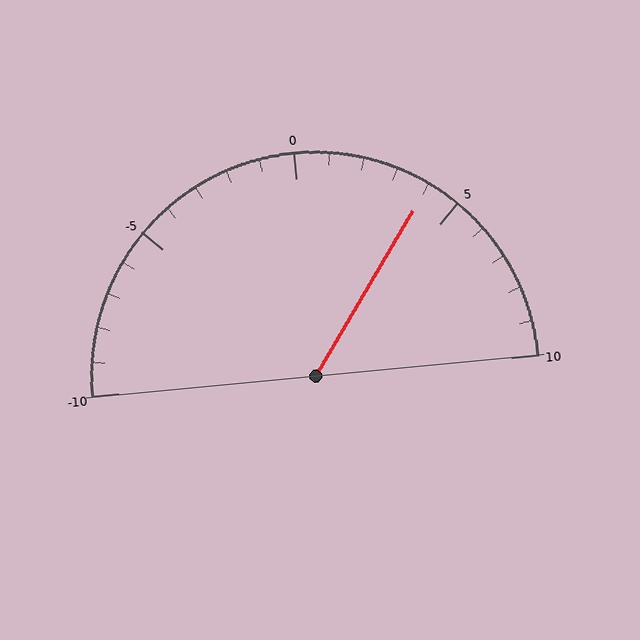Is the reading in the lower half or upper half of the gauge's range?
The reading is in the upper half of the range (-10 to 10).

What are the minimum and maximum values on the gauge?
The gauge ranges from -10 to 10.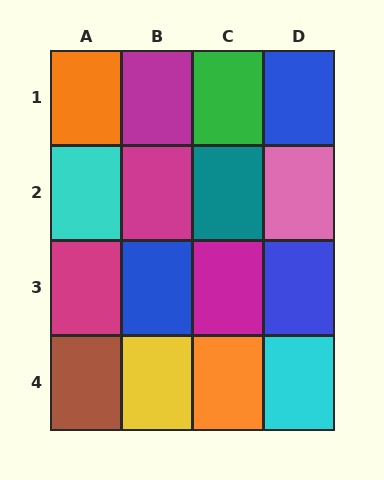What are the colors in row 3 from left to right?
Magenta, blue, magenta, blue.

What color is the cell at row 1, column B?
Magenta.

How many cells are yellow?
1 cell is yellow.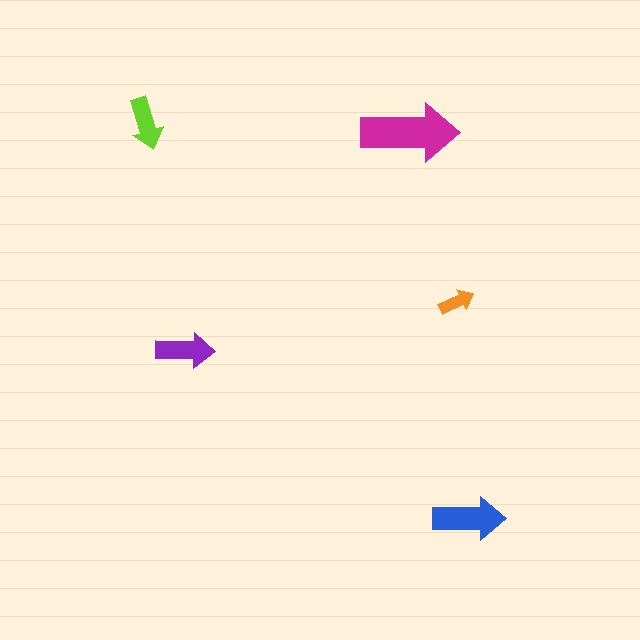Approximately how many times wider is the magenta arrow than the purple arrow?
About 1.5 times wider.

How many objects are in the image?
There are 5 objects in the image.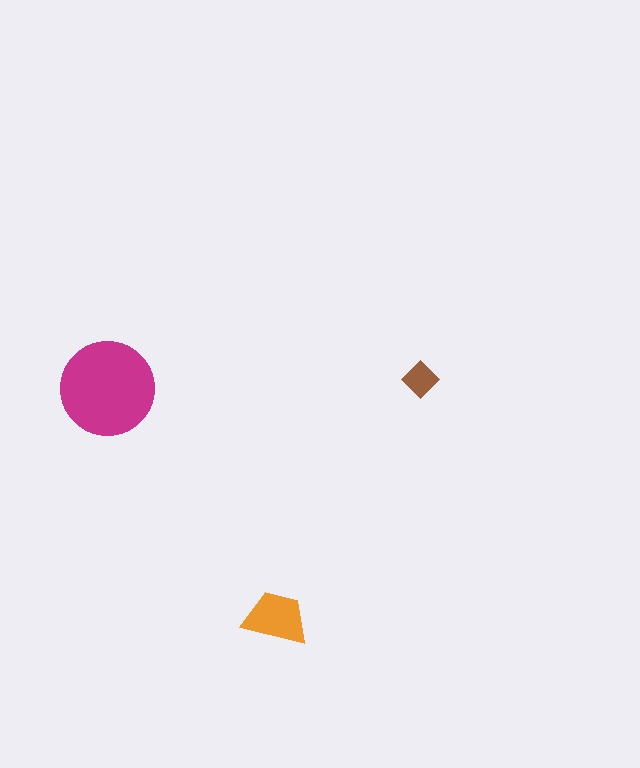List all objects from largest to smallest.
The magenta circle, the orange trapezoid, the brown diamond.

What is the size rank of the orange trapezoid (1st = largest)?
2nd.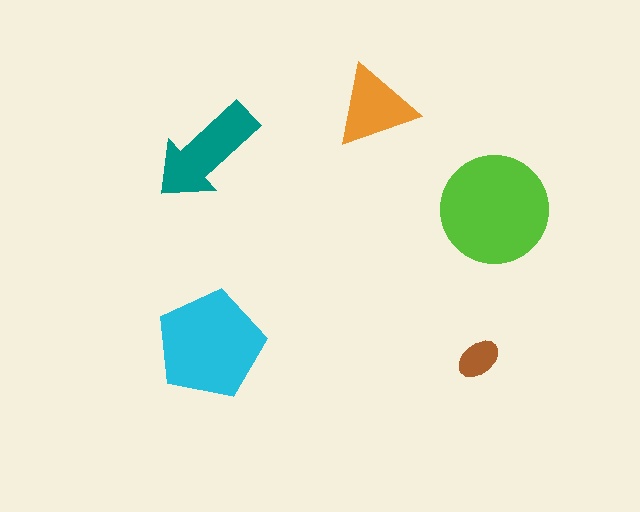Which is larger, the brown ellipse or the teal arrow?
The teal arrow.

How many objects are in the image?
There are 5 objects in the image.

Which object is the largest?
The lime circle.